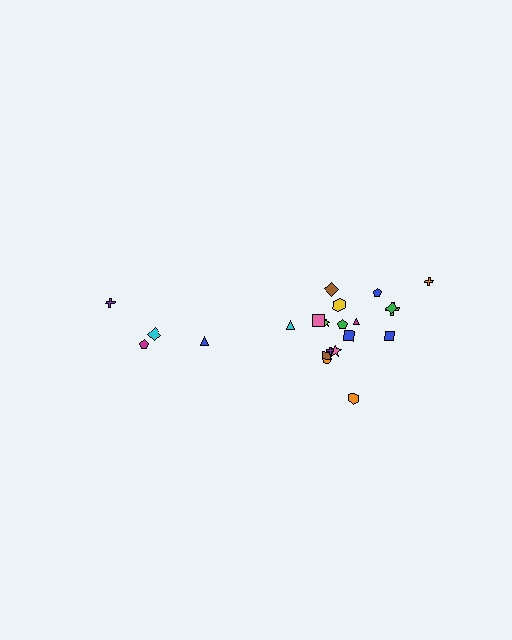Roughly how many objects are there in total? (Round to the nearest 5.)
Roughly 20 objects in total.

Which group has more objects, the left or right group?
The right group.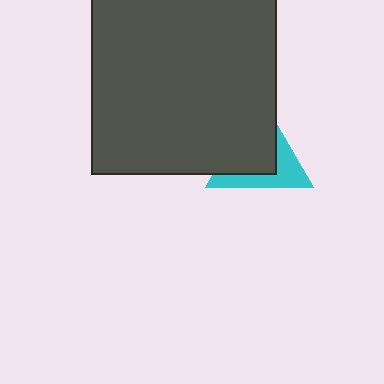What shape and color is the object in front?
The object in front is a dark gray square.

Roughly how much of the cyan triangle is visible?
A small part of it is visible (roughly 39%).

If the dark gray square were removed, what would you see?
You would see the complete cyan triangle.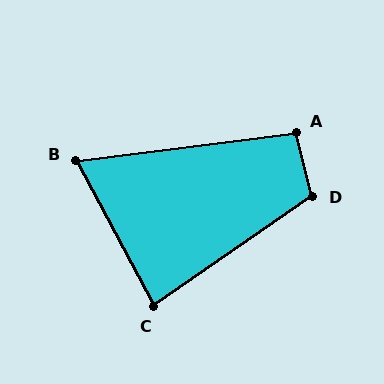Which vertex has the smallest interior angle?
B, at approximately 69 degrees.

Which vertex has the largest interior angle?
D, at approximately 111 degrees.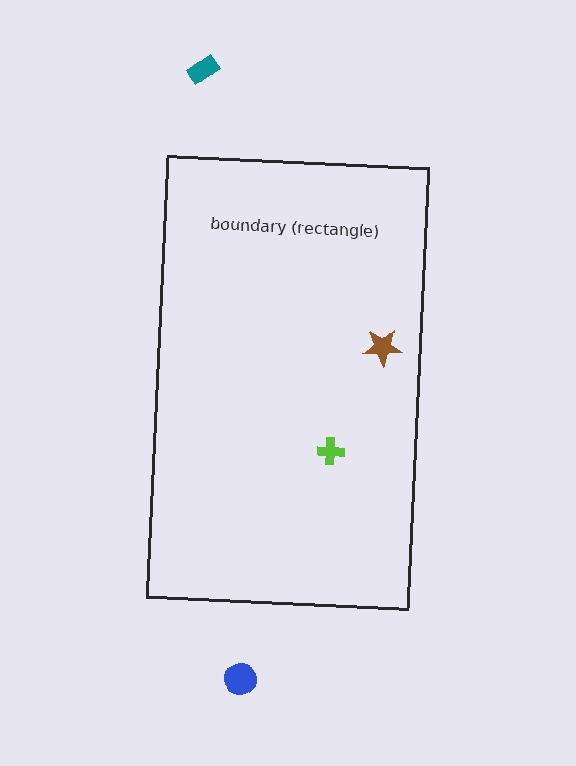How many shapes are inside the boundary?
2 inside, 2 outside.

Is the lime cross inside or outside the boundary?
Inside.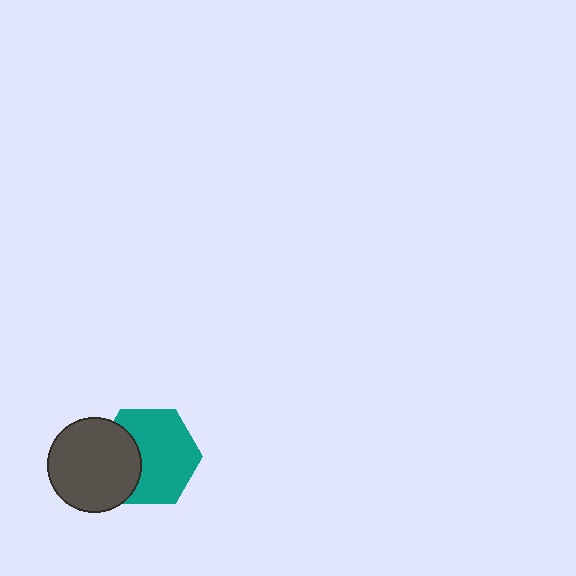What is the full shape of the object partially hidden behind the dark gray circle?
The partially hidden object is a teal hexagon.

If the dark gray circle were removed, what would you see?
You would see the complete teal hexagon.